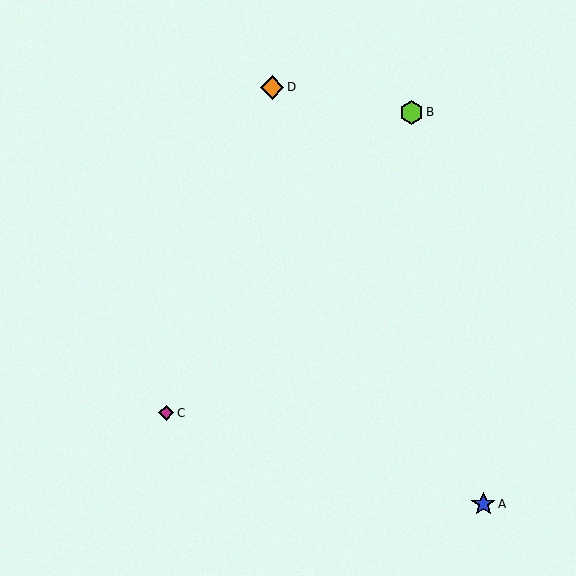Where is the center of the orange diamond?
The center of the orange diamond is at (272, 87).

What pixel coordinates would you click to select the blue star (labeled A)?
Click at (483, 504) to select the blue star A.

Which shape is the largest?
The lime hexagon (labeled B) is the largest.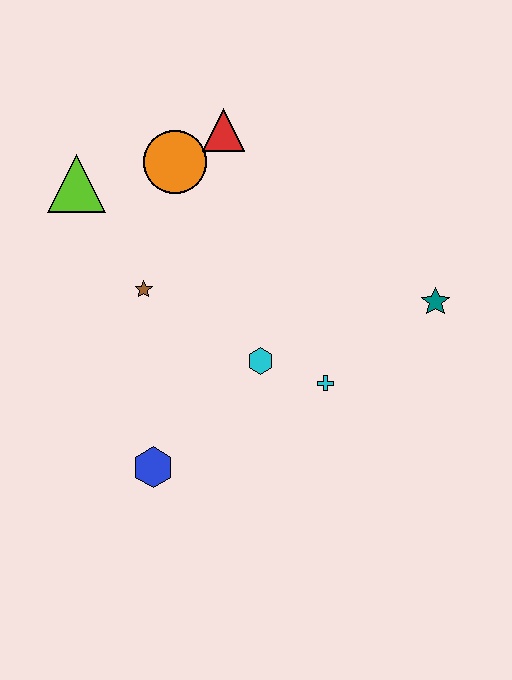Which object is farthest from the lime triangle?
The teal star is farthest from the lime triangle.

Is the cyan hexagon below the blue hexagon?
No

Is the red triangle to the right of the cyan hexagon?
No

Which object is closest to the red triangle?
The orange circle is closest to the red triangle.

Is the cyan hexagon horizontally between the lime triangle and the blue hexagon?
No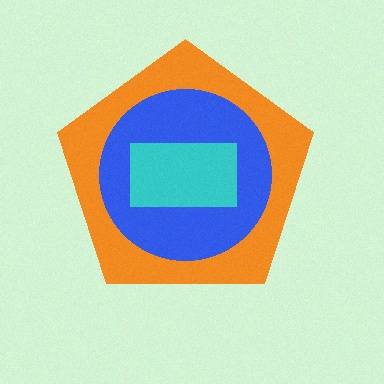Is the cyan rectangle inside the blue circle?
Yes.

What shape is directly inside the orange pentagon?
The blue circle.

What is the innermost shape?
The cyan rectangle.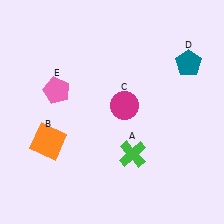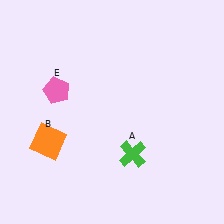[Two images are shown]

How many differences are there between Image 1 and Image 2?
There are 2 differences between the two images.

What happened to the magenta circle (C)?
The magenta circle (C) was removed in Image 2. It was in the top-right area of Image 1.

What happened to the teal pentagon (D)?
The teal pentagon (D) was removed in Image 2. It was in the top-right area of Image 1.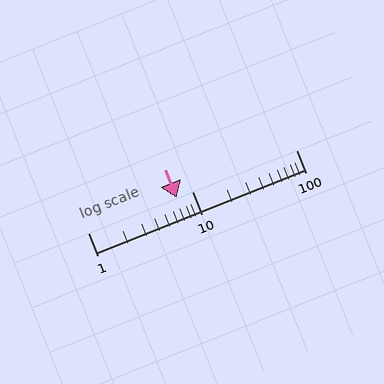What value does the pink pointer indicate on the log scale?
The pointer indicates approximately 7.1.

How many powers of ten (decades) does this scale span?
The scale spans 2 decades, from 1 to 100.